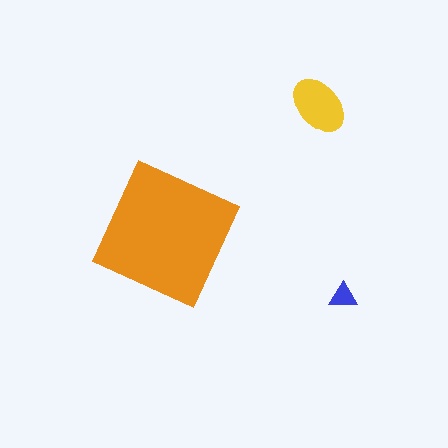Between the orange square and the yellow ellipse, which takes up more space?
The orange square.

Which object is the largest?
The orange square.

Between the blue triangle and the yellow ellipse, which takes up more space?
The yellow ellipse.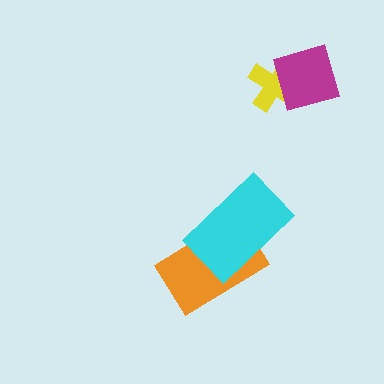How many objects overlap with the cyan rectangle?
1 object overlaps with the cyan rectangle.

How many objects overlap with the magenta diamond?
1 object overlaps with the magenta diamond.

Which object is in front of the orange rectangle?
The cyan rectangle is in front of the orange rectangle.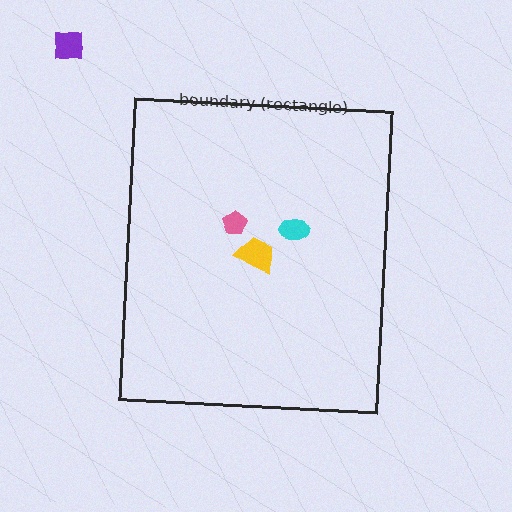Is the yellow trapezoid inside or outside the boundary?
Inside.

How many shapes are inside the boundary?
3 inside, 1 outside.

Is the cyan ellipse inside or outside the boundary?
Inside.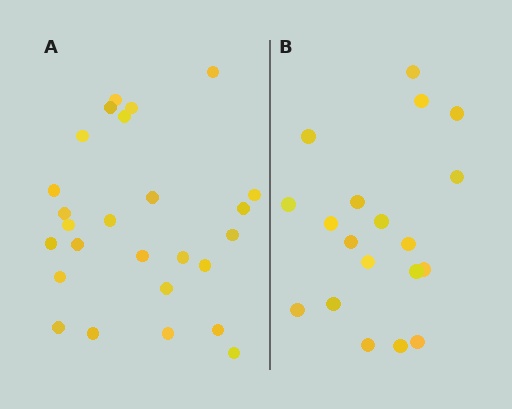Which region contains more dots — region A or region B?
Region A (the left region) has more dots.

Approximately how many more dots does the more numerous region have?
Region A has roughly 8 or so more dots than region B.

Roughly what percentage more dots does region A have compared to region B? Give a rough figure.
About 35% more.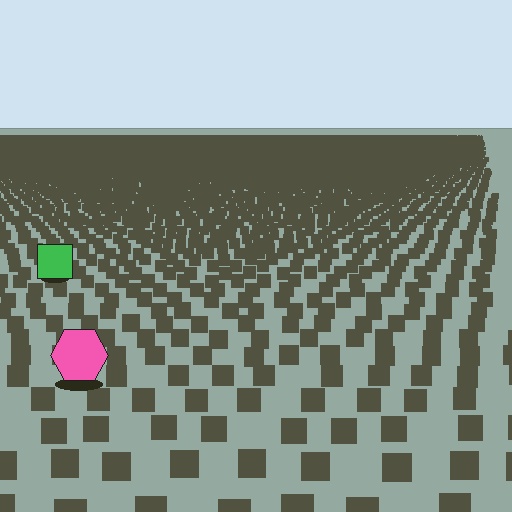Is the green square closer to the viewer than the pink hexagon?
No. The pink hexagon is closer — you can tell from the texture gradient: the ground texture is coarser near it.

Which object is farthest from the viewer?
The green square is farthest from the viewer. It appears smaller and the ground texture around it is denser.